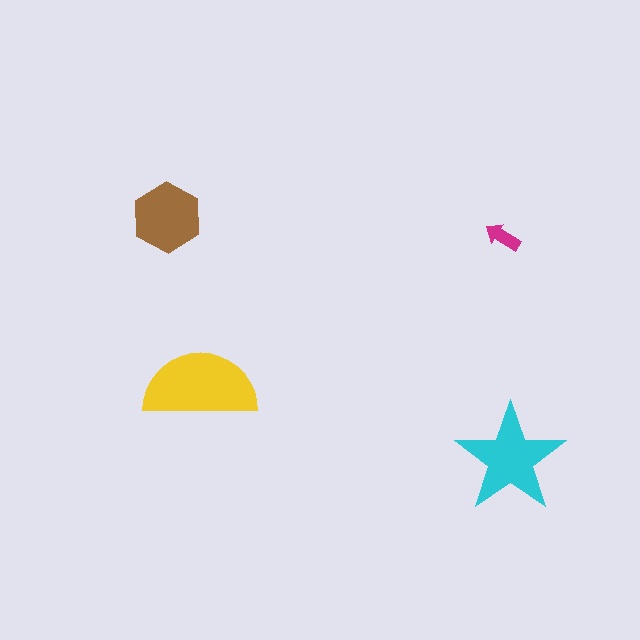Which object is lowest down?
The cyan star is bottommost.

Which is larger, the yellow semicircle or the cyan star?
The yellow semicircle.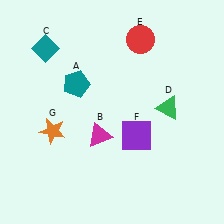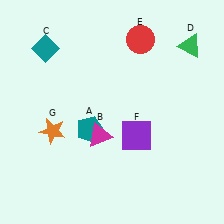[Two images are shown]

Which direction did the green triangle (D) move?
The green triangle (D) moved up.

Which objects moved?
The objects that moved are: the teal pentagon (A), the green triangle (D).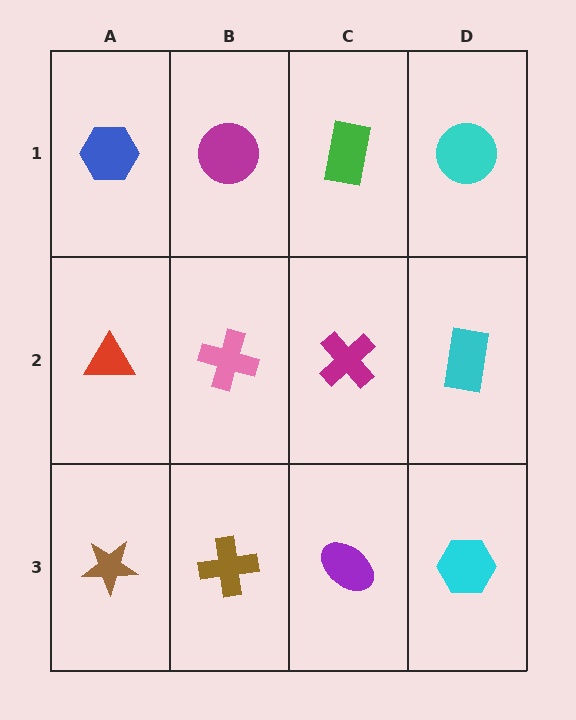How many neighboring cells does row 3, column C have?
3.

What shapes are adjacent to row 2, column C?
A green rectangle (row 1, column C), a purple ellipse (row 3, column C), a pink cross (row 2, column B), a cyan rectangle (row 2, column D).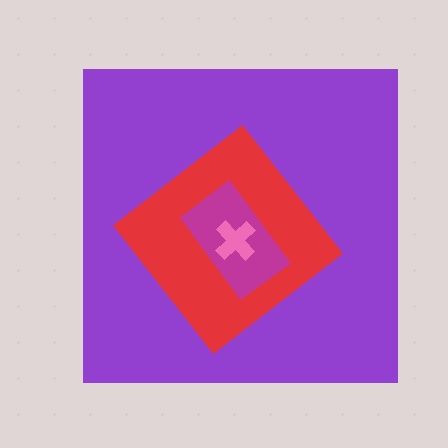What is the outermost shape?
The purple square.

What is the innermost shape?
The pink cross.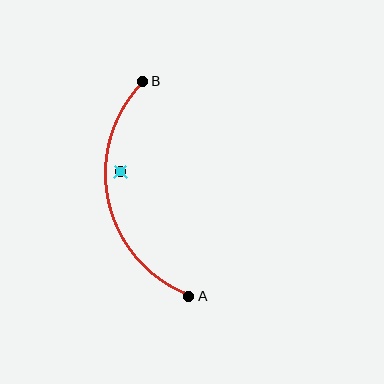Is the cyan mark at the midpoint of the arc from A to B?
No — the cyan mark does not lie on the arc at all. It sits slightly inside the curve.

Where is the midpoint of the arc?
The arc midpoint is the point on the curve farthest from the straight line joining A and B. It sits to the left of that line.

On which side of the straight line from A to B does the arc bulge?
The arc bulges to the left of the straight line connecting A and B.